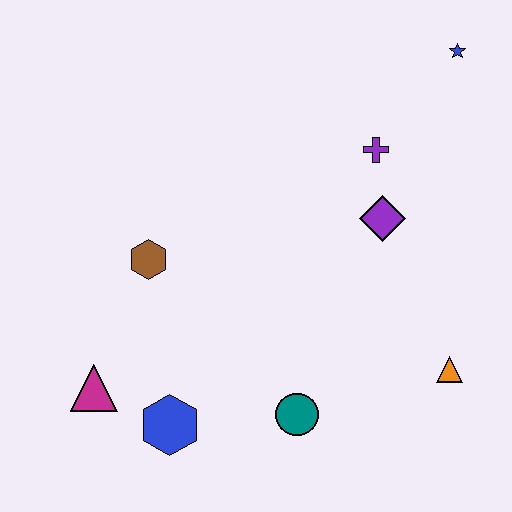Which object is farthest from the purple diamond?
The magenta triangle is farthest from the purple diamond.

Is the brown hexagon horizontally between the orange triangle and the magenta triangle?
Yes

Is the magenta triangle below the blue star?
Yes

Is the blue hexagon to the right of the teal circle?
No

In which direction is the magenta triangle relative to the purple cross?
The magenta triangle is to the left of the purple cross.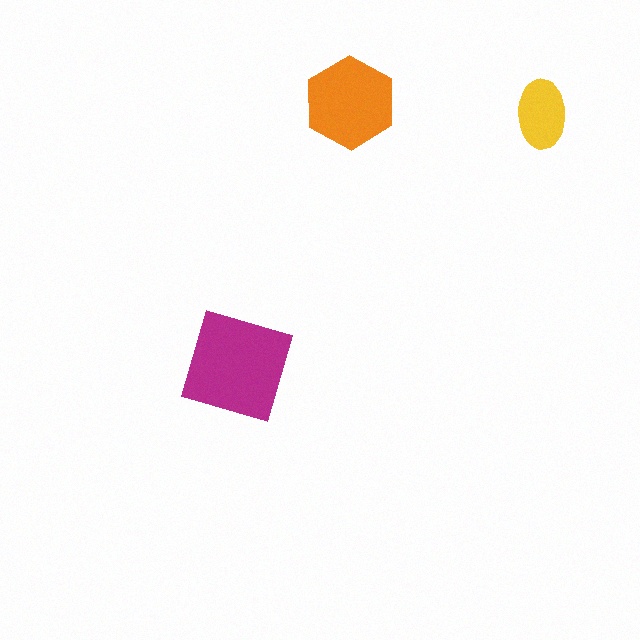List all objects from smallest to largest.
The yellow ellipse, the orange hexagon, the magenta diamond.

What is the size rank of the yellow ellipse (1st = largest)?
3rd.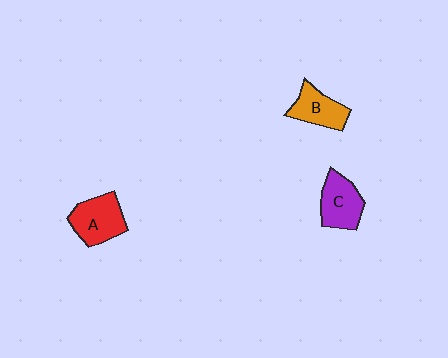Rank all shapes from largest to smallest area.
From largest to smallest: A (red), C (purple), B (orange).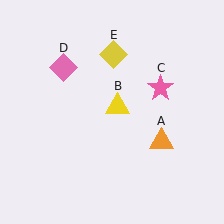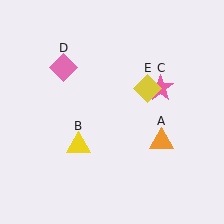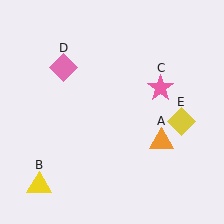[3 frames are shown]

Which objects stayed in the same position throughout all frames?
Orange triangle (object A) and pink star (object C) and pink diamond (object D) remained stationary.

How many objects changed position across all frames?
2 objects changed position: yellow triangle (object B), yellow diamond (object E).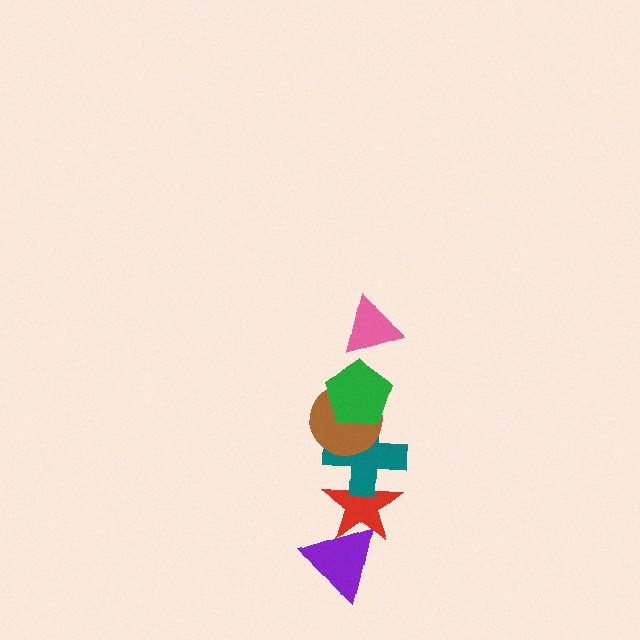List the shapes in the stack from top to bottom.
From top to bottom: the pink triangle, the green pentagon, the brown circle, the teal cross, the red star, the purple triangle.